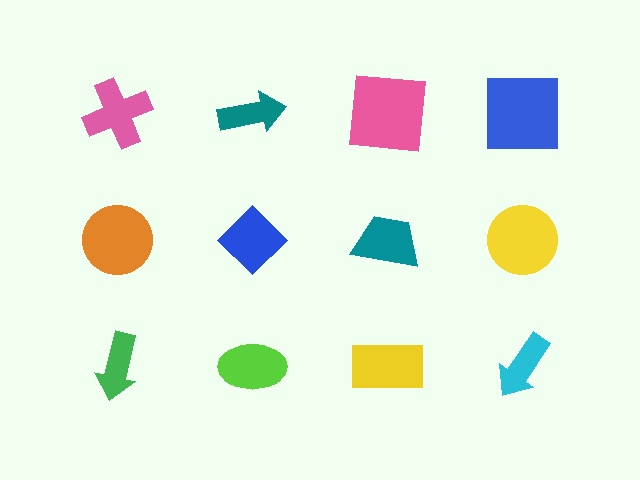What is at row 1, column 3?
A pink square.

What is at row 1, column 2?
A teal arrow.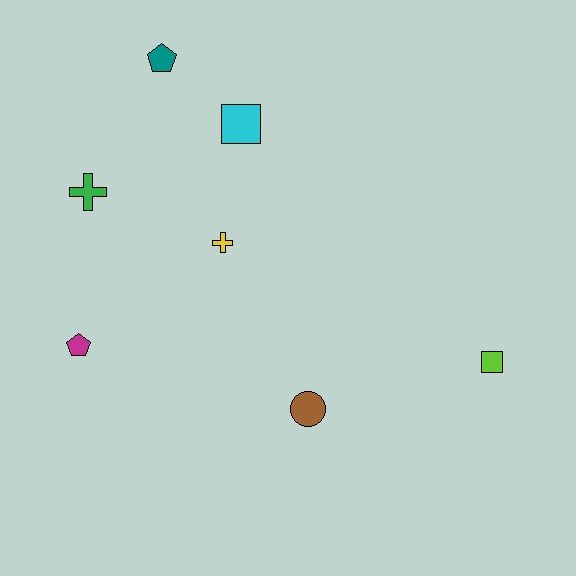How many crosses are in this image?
There are 2 crosses.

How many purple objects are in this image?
There are no purple objects.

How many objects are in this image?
There are 7 objects.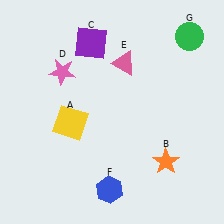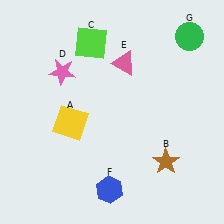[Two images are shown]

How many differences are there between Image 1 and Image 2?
There are 2 differences between the two images.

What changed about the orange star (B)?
In Image 1, B is orange. In Image 2, it changed to brown.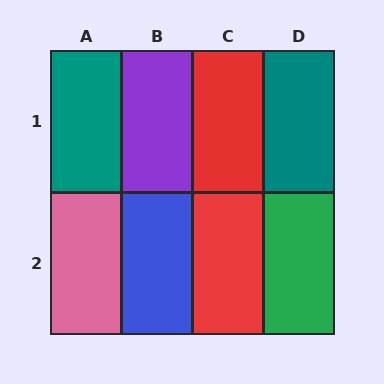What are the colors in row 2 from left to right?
Pink, blue, red, green.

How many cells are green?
1 cell is green.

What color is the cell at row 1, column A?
Teal.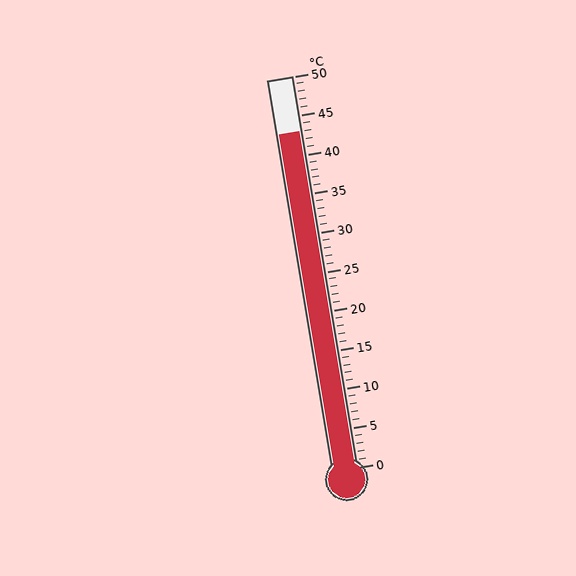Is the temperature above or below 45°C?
The temperature is below 45°C.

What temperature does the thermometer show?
The thermometer shows approximately 43°C.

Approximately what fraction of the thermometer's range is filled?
The thermometer is filled to approximately 85% of its range.